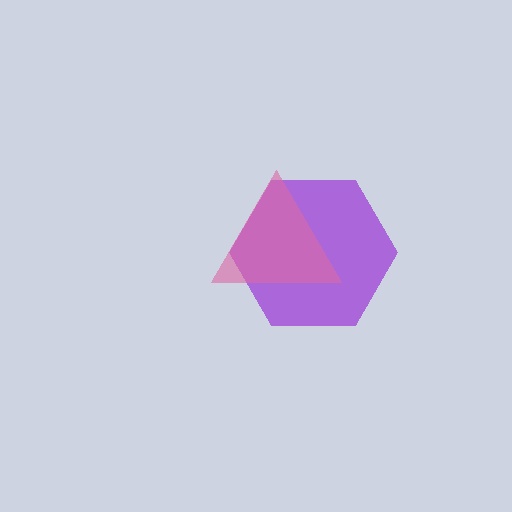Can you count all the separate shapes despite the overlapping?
Yes, there are 2 separate shapes.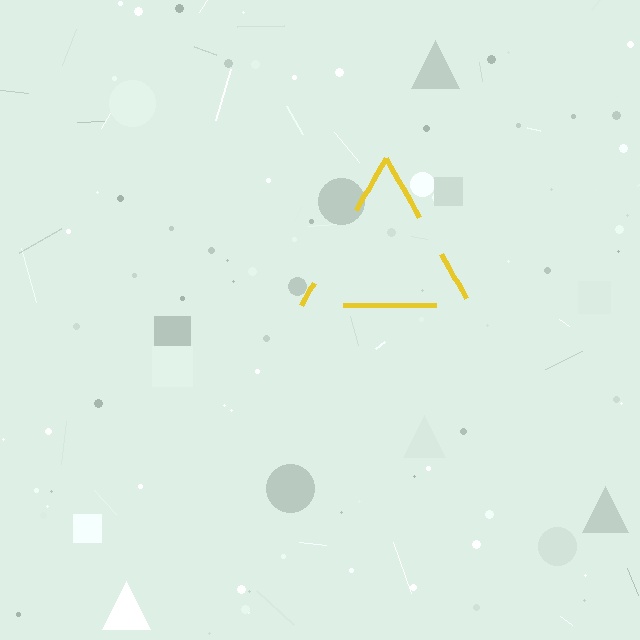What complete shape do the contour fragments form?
The contour fragments form a triangle.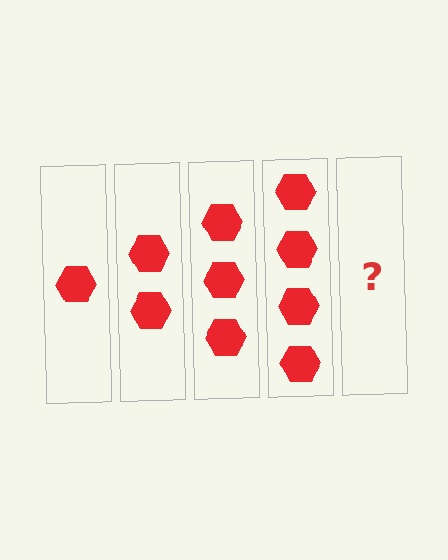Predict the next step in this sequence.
The next step is 5 hexagons.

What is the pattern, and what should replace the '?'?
The pattern is that each step adds one more hexagon. The '?' should be 5 hexagons.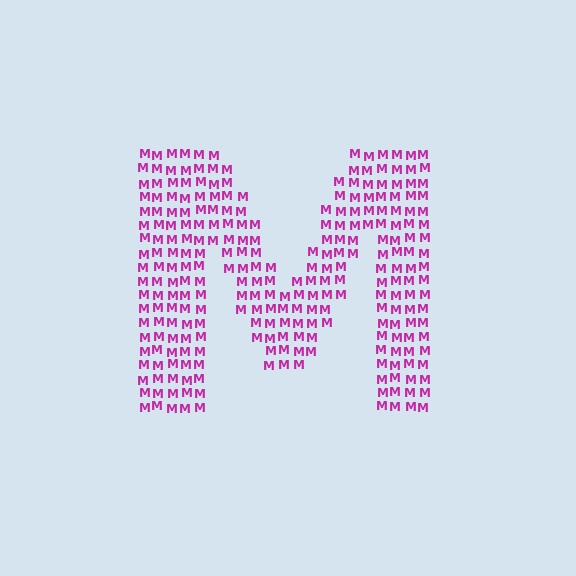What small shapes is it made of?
It is made of small letter M's.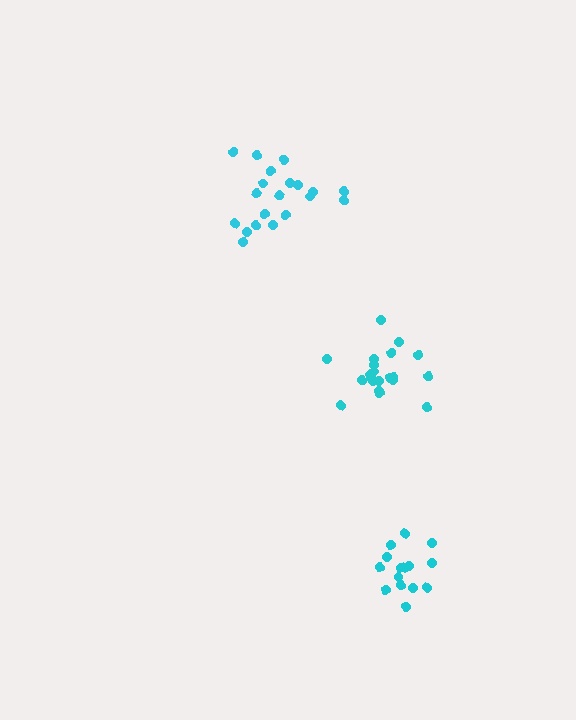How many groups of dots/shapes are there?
There are 3 groups.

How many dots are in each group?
Group 1: 21 dots, Group 2: 15 dots, Group 3: 20 dots (56 total).